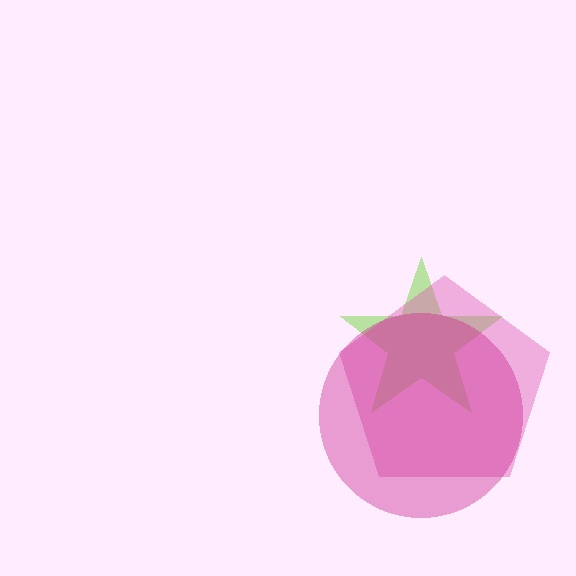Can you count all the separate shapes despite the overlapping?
Yes, there are 3 separate shapes.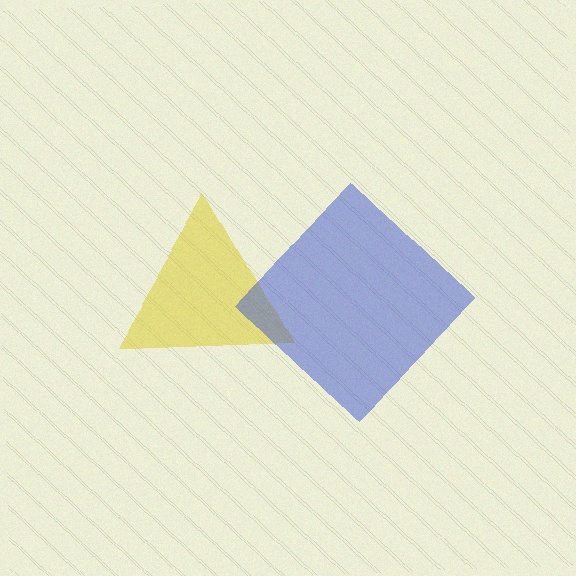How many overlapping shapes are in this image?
There are 2 overlapping shapes in the image.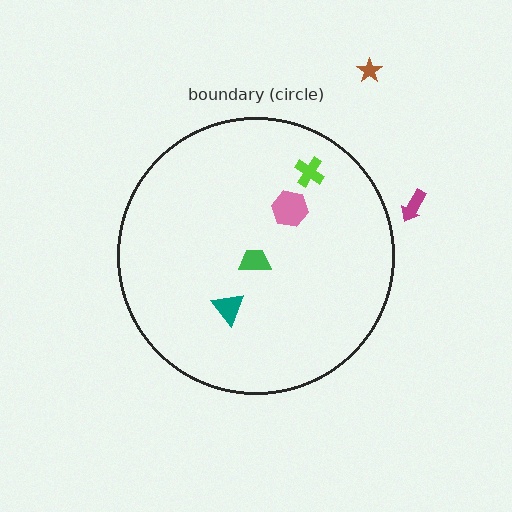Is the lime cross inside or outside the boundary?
Inside.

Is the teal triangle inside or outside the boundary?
Inside.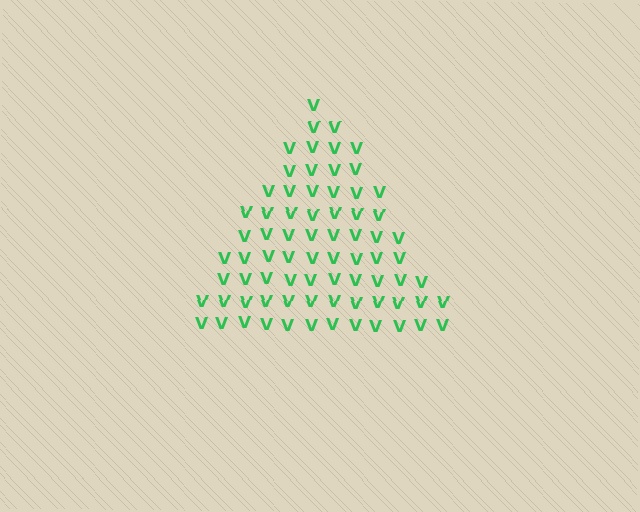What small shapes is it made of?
It is made of small letter V's.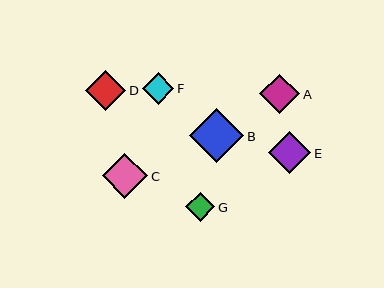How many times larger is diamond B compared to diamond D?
Diamond B is approximately 1.4 times the size of diamond D.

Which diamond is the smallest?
Diamond G is the smallest with a size of approximately 29 pixels.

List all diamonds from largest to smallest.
From largest to smallest: B, C, E, D, A, F, G.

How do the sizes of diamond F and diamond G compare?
Diamond F and diamond G are approximately the same size.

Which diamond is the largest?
Diamond B is the largest with a size of approximately 55 pixels.